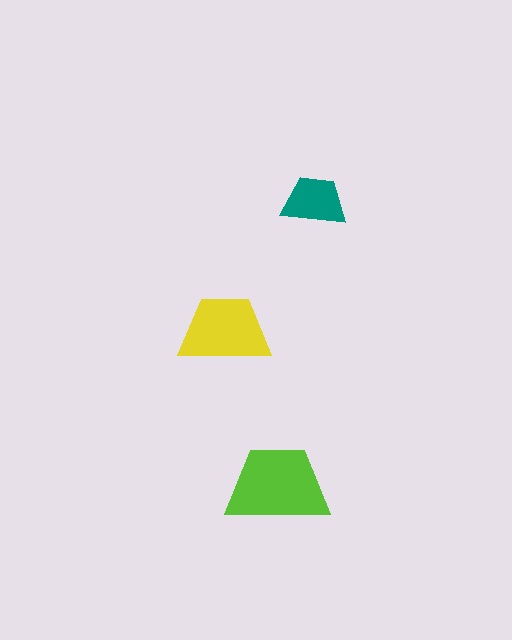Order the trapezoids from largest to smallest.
the lime one, the yellow one, the teal one.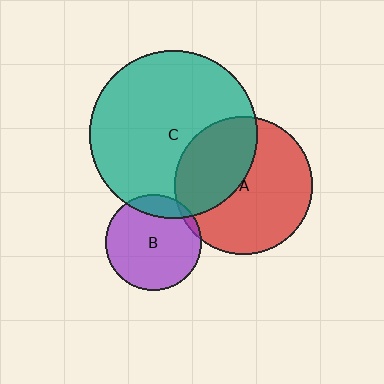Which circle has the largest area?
Circle C (teal).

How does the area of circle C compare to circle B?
Approximately 3.1 times.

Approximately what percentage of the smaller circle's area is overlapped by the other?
Approximately 15%.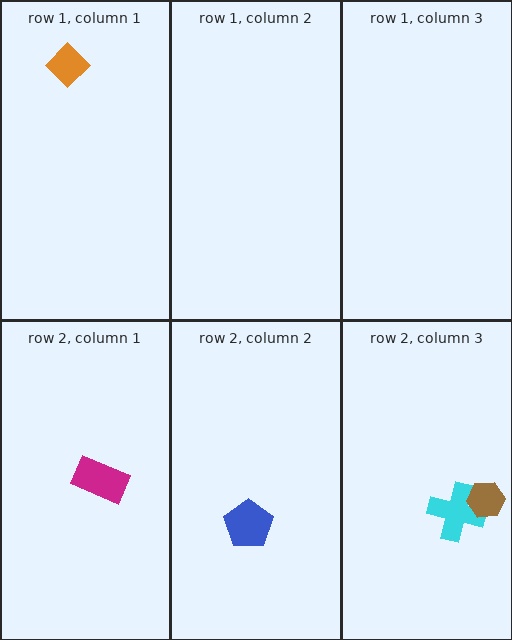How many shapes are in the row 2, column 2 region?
1.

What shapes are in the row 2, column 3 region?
The cyan cross, the brown hexagon.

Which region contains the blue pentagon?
The row 2, column 2 region.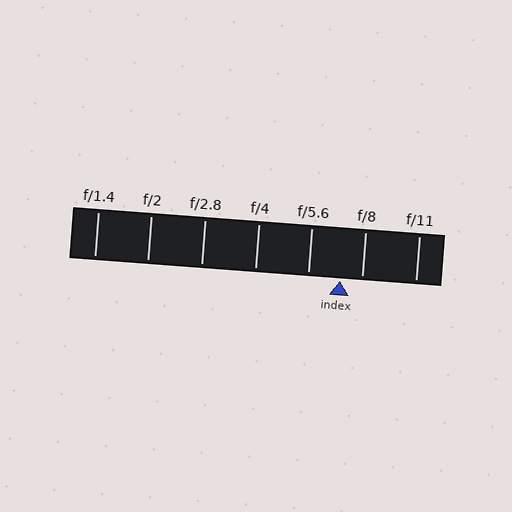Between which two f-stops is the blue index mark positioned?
The index mark is between f/5.6 and f/8.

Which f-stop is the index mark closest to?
The index mark is closest to f/8.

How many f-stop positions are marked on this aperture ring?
There are 7 f-stop positions marked.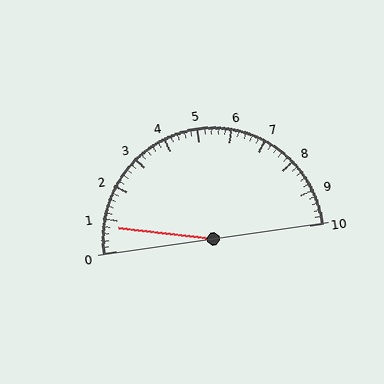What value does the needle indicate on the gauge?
The needle indicates approximately 0.8.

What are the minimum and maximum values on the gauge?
The gauge ranges from 0 to 10.